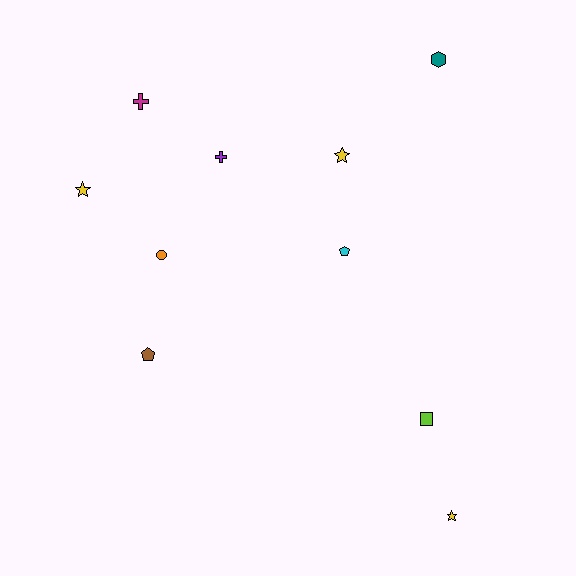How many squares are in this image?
There is 1 square.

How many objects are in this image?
There are 10 objects.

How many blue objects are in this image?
There are no blue objects.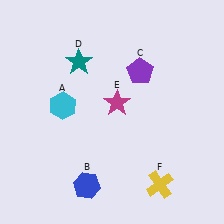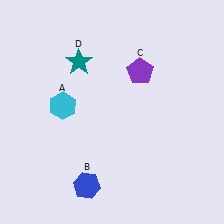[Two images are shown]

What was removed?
The magenta star (E), the yellow cross (F) were removed in Image 2.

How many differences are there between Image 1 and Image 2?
There are 2 differences between the two images.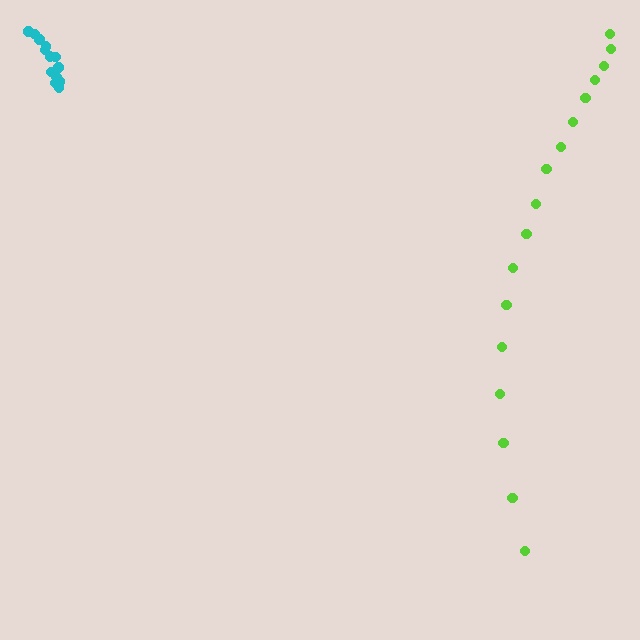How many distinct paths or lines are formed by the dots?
There are 2 distinct paths.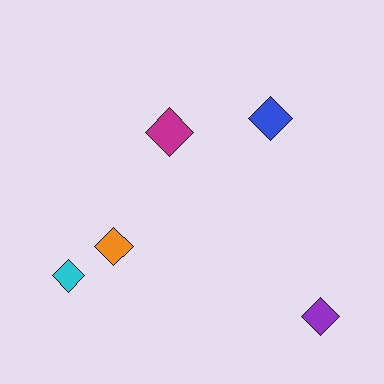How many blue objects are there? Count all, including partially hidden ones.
There is 1 blue object.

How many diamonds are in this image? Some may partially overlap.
There are 5 diamonds.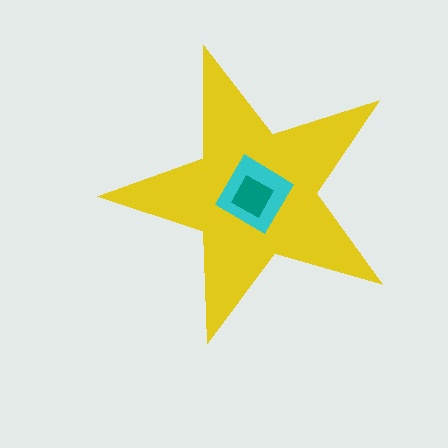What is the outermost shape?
The yellow star.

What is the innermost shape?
The teal square.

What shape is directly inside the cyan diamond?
The teal square.